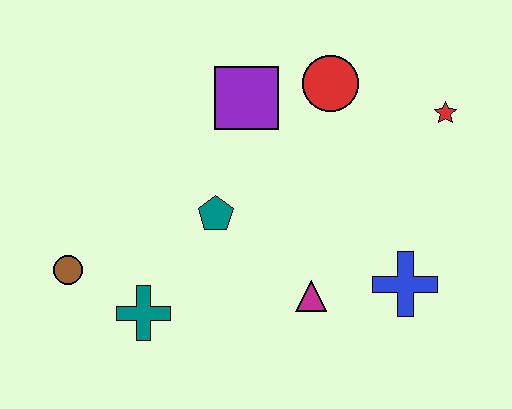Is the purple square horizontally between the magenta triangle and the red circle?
No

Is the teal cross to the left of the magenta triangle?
Yes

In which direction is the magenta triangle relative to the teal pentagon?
The magenta triangle is to the right of the teal pentagon.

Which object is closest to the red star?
The red circle is closest to the red star.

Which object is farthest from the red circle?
The brown circle is farthest from the red circle.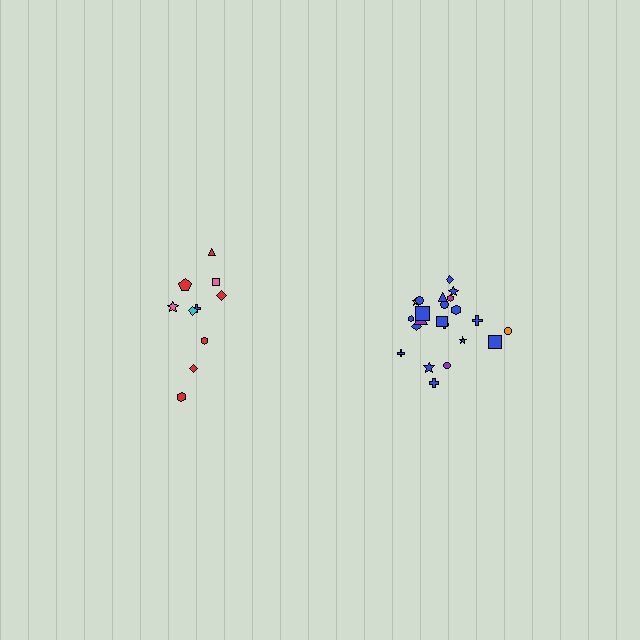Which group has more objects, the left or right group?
The right group.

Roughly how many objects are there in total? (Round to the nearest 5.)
Roughly 30 objects in total.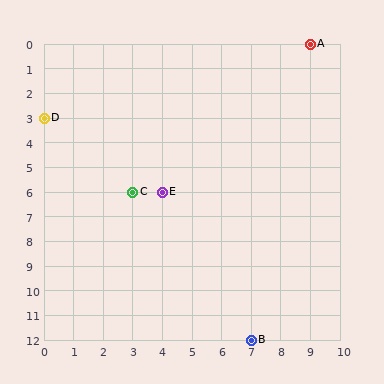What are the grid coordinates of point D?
Point D is at grid coordinates (0, 3).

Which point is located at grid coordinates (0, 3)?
Point D is at (0, 3).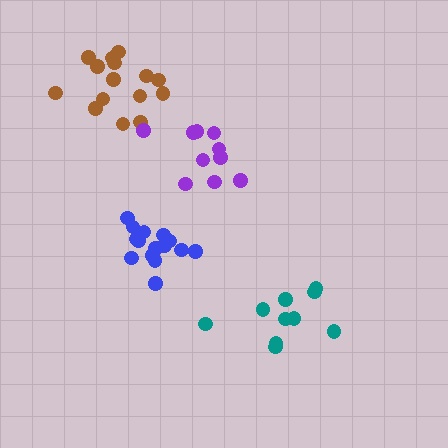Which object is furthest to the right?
The teal cluster is rightmost.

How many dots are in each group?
Group 1: 15 dots, Group 2: 10 dots, Group 3: 15 dots, Group 4: 10 dots (50 total).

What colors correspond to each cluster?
The clusters are colored: blue, teal, brown, purple.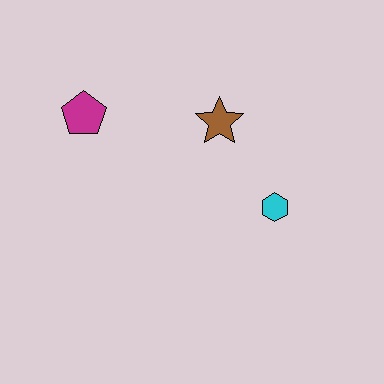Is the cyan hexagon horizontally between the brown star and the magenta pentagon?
No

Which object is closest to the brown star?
The cyan hexagon is closest to the brown star.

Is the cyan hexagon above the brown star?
No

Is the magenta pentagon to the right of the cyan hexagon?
No